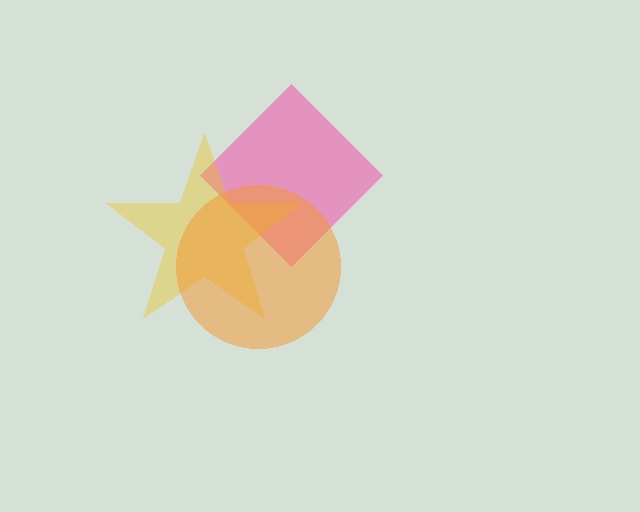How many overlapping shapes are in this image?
There are 3 overlapping shapes in the image.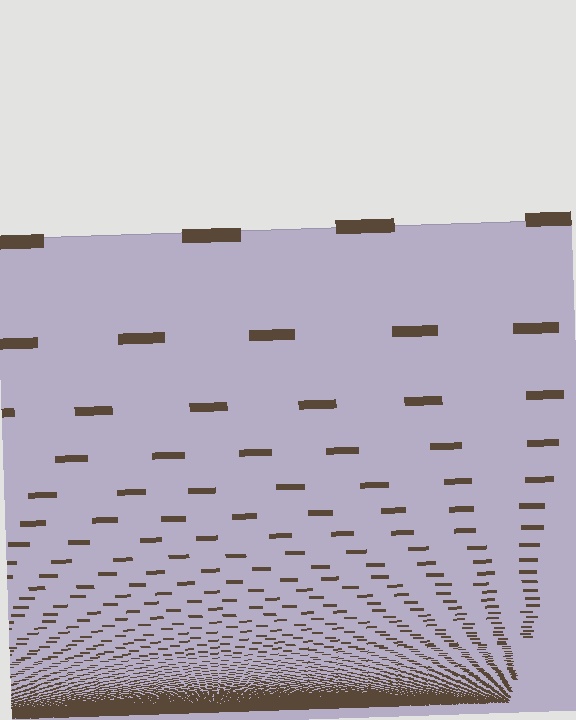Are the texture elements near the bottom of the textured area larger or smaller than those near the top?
Smaller. The gradient is inverted — elements near the bottom are smaller and denser.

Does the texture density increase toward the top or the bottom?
Density increases toward the bottom.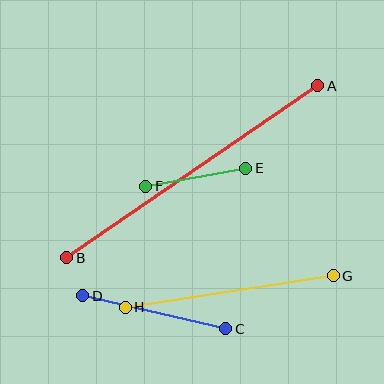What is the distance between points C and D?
The distance is approximately 147 pixels.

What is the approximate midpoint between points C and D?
The midpoint is at approximately (154, 312) pixels.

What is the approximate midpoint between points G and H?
The midpoint is at approximately (229, 292) pixels.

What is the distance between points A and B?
The distance is approximately 304 pixels.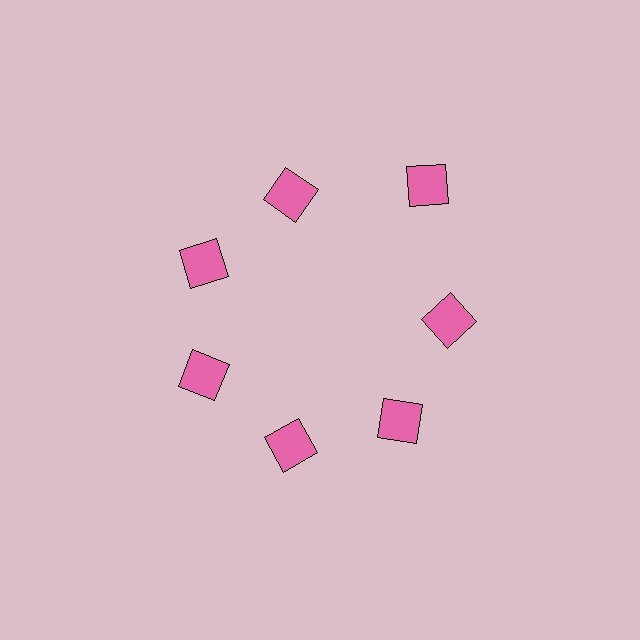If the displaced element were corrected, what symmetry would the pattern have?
It would have 7-fold rotational symmetry — the pattern would map onto itself every 51 degrees.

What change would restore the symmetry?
The symmetry would be restored by moving it inward, back onto the ring so that all 7 squares sit at equal angles and equal distance from the center.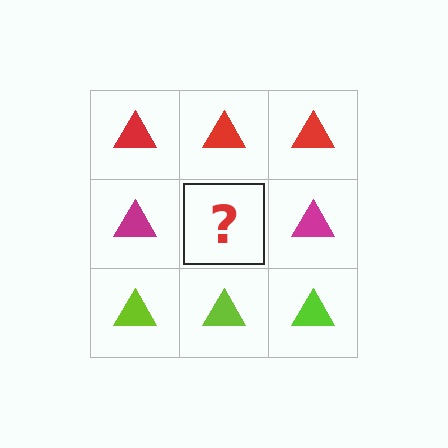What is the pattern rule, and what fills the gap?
The rule is that each row has a consistent color. The gap should be filled with a magenta triangle.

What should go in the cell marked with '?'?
The missing cell should contain a magenta triangle.